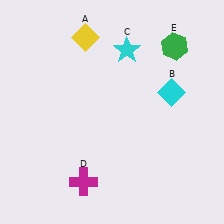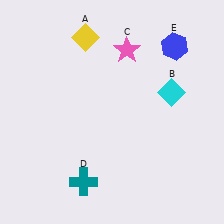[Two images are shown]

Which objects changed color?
C changed from cyan to pink. D changed from magenta to teal. E changed from green to blue.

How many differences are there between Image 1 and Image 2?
There are 3 differences between the two images.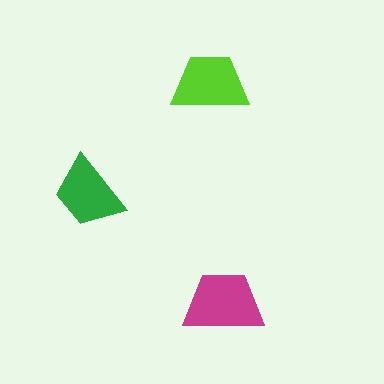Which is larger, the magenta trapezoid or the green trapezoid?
The magenta one.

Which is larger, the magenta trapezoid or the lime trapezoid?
The magenta one.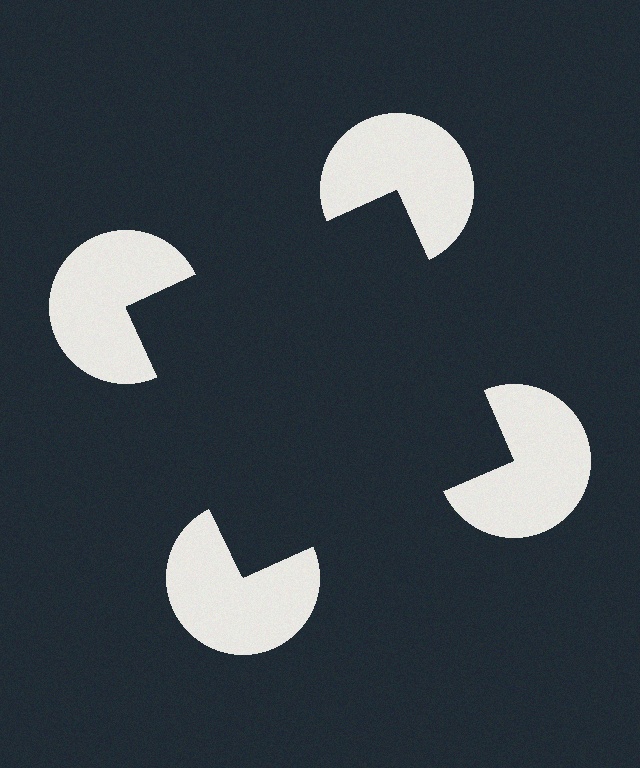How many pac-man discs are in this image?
There are 4 — one at each vertex of the illusory square.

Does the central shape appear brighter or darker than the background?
It typically appears slightly darker than the background, even though no actual brightness change is drawn.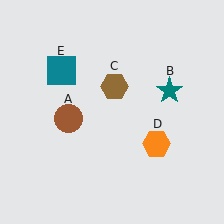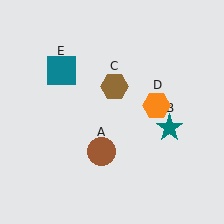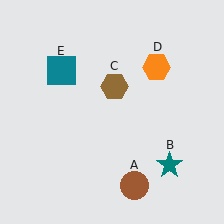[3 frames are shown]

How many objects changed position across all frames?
3 objects changed position: brown circle (object A), teal star (object B), orange hexagon (object D).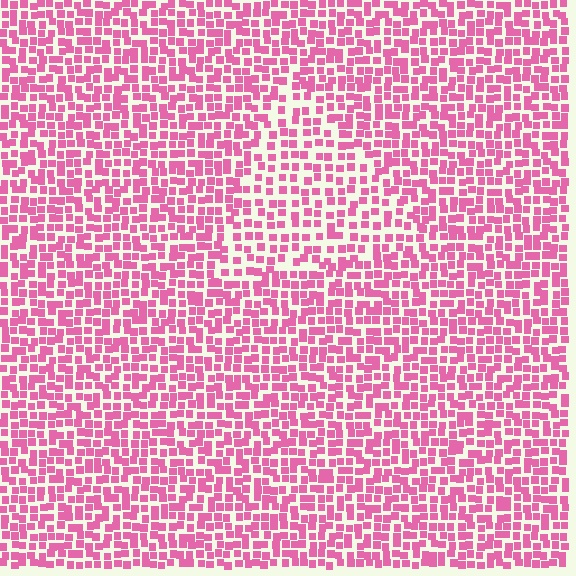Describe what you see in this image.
The image contains small pink elements arranged at two different densities. A triangle-shaped region is visible where the elements are less densely packed than the surrounding area.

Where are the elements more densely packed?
The elements are more densely packed outside the triangle boundary.